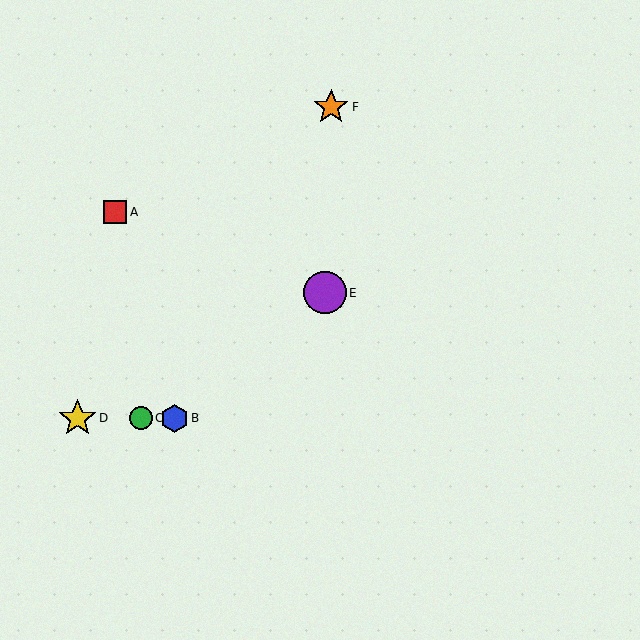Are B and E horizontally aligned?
No, B is at y≈418 and E is at y≈293.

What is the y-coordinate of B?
Object B is at y≈418.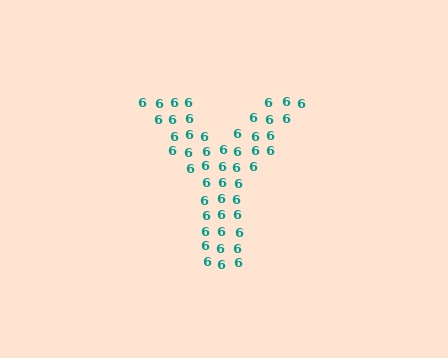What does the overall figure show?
The overall figure shows the letter Y.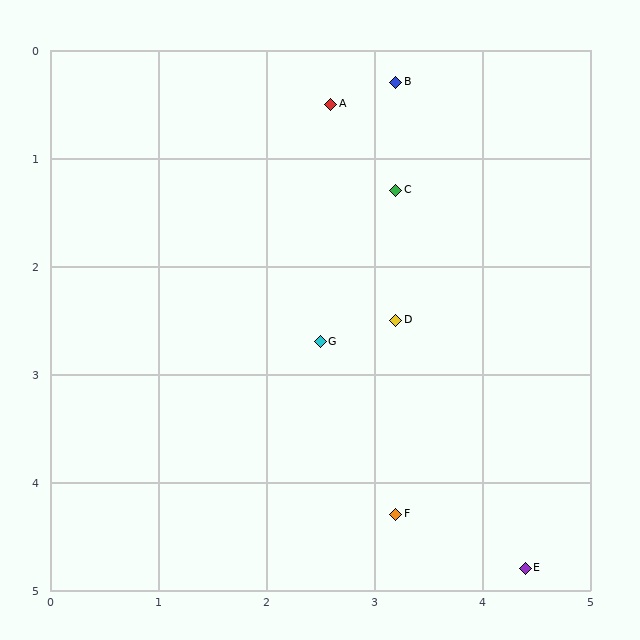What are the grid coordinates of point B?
Point B is at approximately (3.2, 0.3).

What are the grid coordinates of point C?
Point C is at approximately (3.2, 1.3).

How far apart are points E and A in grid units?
Points E and A are about 4.7 grid units apart.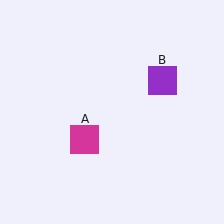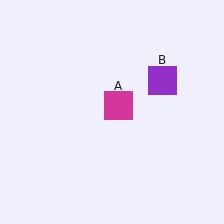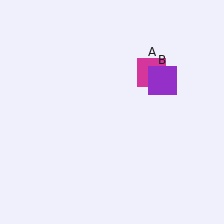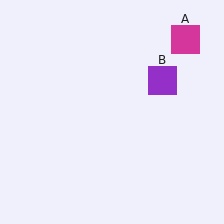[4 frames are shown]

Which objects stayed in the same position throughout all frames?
Purple square (object B) remained stationary.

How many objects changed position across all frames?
1 object changed position: magenta square (object A).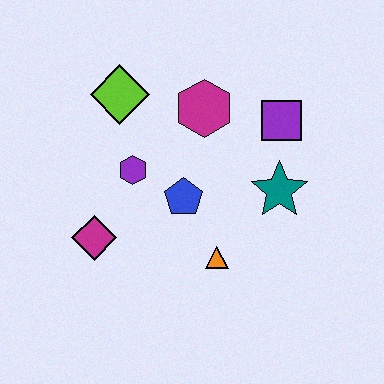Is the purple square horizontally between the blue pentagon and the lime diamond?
No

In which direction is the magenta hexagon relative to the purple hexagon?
The magenta hexagon is to the right of the purple hexagon.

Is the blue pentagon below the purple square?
Yes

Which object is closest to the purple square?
The teal star is closest to the purple square.